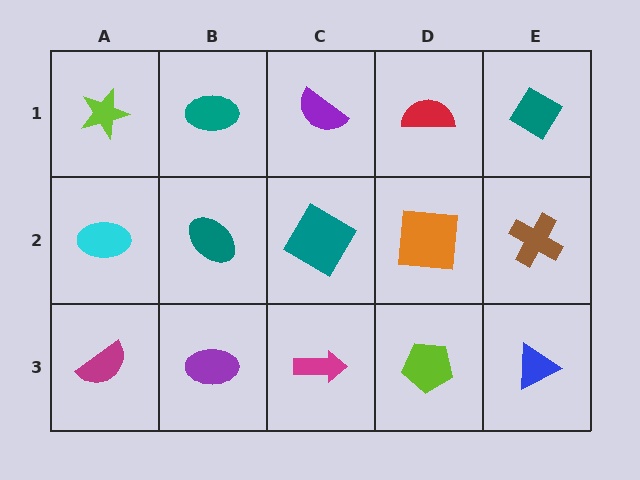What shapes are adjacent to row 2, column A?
A lime star (row 1, column A), a magenta semicircle (row 3, column A), a teal ellipse (row 2, column B).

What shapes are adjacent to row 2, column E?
A teal diamond (row 1, column E), a blue triangle (row 3, column E), an orange square (row 2, column D).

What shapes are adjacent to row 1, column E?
A brown cross (row 2, column E), a red semicircle (row 1, column D).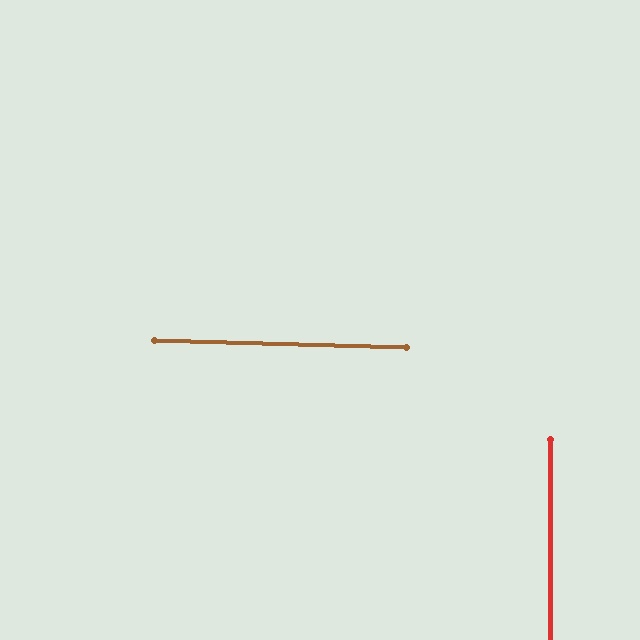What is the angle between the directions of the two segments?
Approximately 89 degrees.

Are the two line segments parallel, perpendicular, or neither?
Perpendicular — they meet at approximately 89°.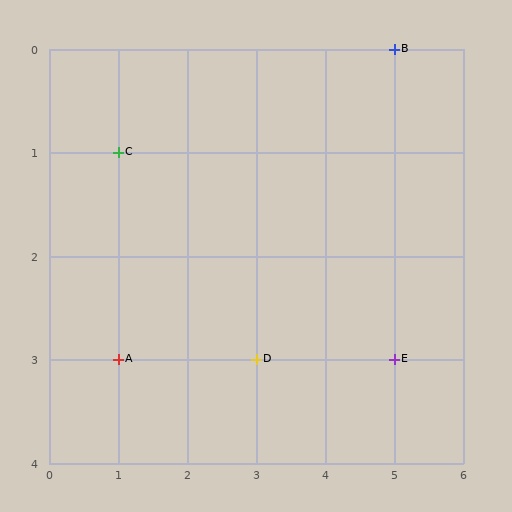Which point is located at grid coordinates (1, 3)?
Point A is at (1, 3).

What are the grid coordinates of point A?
Point A is at grid coordinates (1, 3).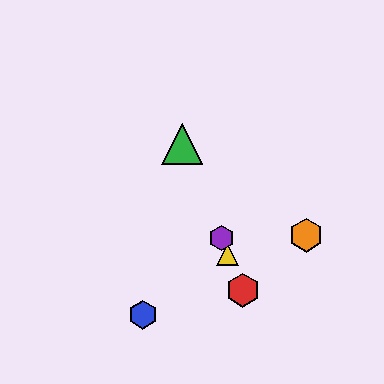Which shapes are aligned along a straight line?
The red hexagon, the green triangle, the yellow triangle, the purple hexagon are aligned along a straight line.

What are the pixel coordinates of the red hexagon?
The red hexagon is at (243, 290).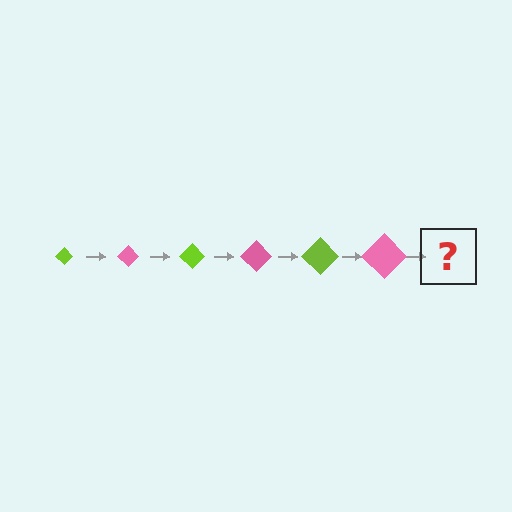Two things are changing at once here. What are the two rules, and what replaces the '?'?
The two rules are that the diamond grows larger each step and the color cycles through lime and pink. The '?' should be a lime diamond, larger than the previous one.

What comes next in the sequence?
The next element should be a lime diamond, larger than the previous one.